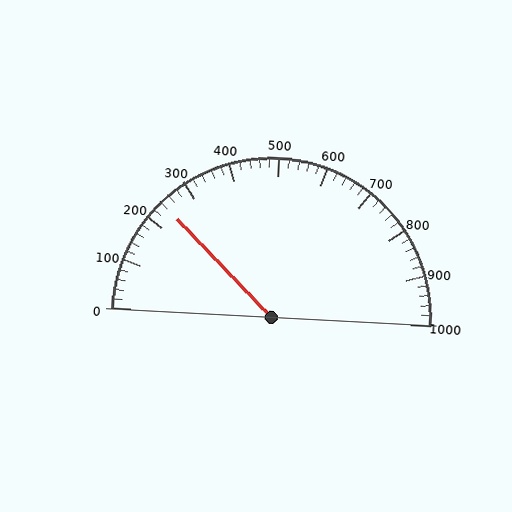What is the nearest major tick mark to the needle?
The nearest major tick mark is 200.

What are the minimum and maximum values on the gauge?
The gauge ranges from 0 to 1000.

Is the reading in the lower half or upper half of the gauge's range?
The reading is in the lower half of the range (0 to 1000).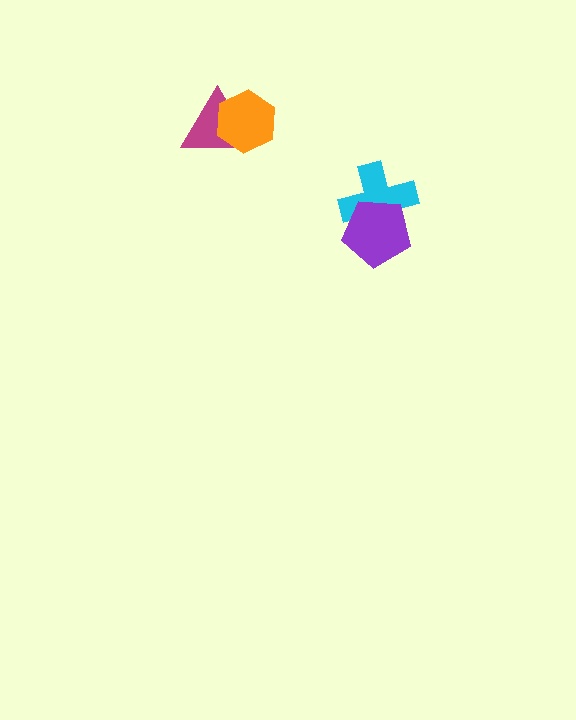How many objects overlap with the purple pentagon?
1 object overlaps with the purple pentagon.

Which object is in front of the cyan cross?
The purple pentagon is in front of the cyan cross.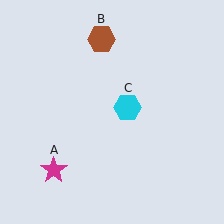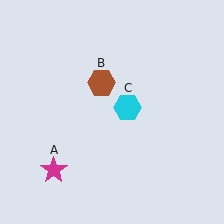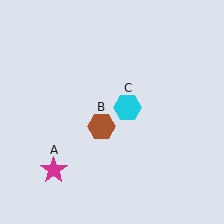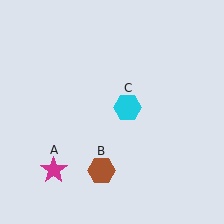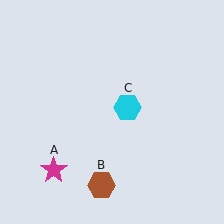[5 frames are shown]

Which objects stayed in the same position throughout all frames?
Magenta star (object A) and cyan hexagon (object C) remained stationary.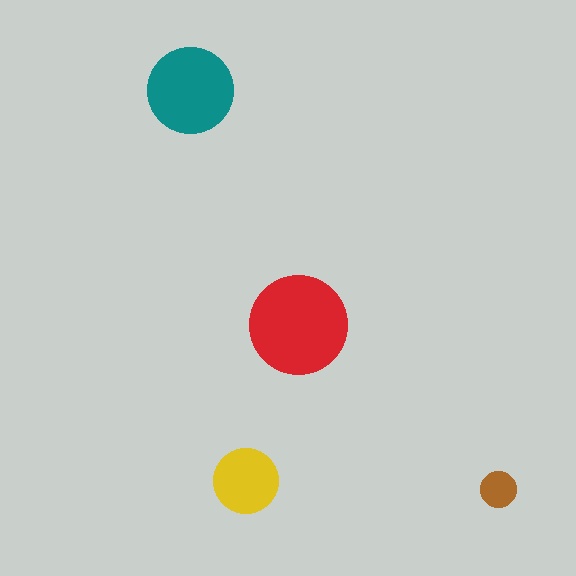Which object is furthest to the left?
The teal circle is leftmost.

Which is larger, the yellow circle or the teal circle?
The teal one.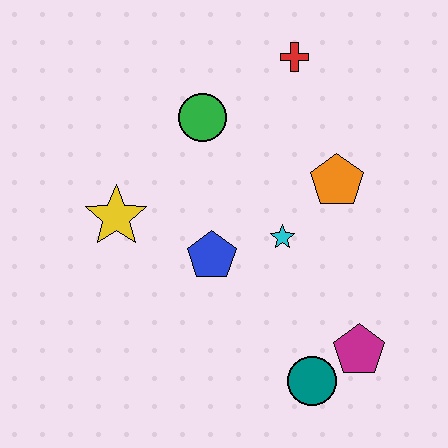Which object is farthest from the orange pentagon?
The yellow star is farthest from the orange pentagon.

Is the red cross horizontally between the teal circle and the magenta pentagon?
No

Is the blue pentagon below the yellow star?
Yes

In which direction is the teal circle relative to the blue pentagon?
The teal circle is below the blue pentagon.